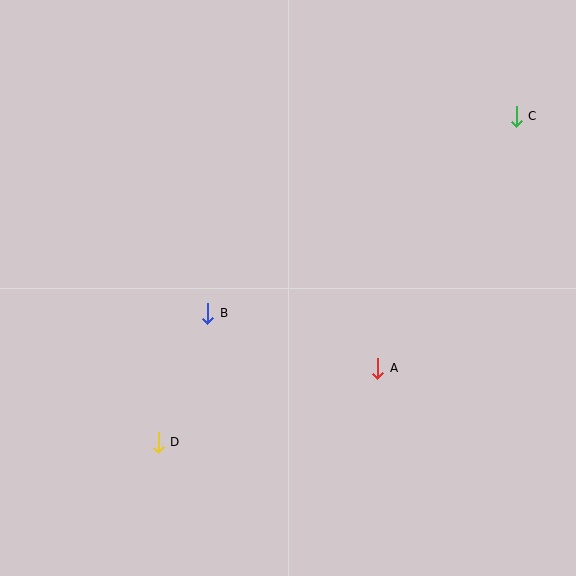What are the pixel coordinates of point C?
Point C is at (516, 116).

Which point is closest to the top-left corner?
Point B is closest to the top-left corner.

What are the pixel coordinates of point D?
Point D is at (158, 442).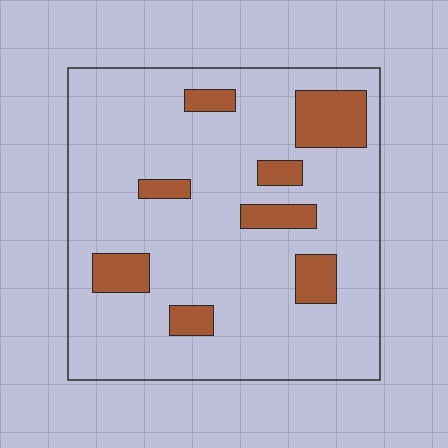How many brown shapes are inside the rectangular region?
8.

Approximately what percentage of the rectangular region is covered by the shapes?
Approximately 15%.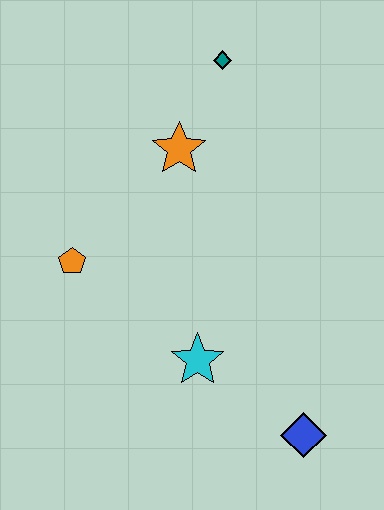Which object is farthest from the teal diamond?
The blue diamond is farthest from the teal diamond.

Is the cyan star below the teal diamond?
Yes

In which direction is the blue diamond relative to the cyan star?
The blue diamond is to the right of the cyan star.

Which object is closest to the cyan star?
The blue diamond is closest to the cyan star.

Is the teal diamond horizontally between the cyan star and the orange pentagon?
No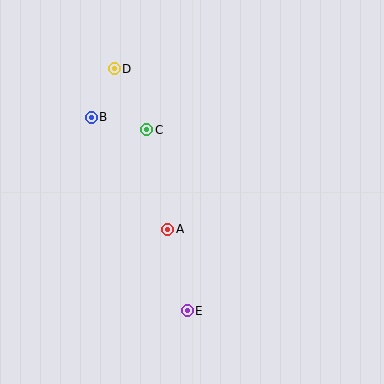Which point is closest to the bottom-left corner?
Point E is closest to the bottom-left corner.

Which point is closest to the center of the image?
Point A at (168, 229) is closest to the center.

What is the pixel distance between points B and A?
The distance between B and A is 136 pixels.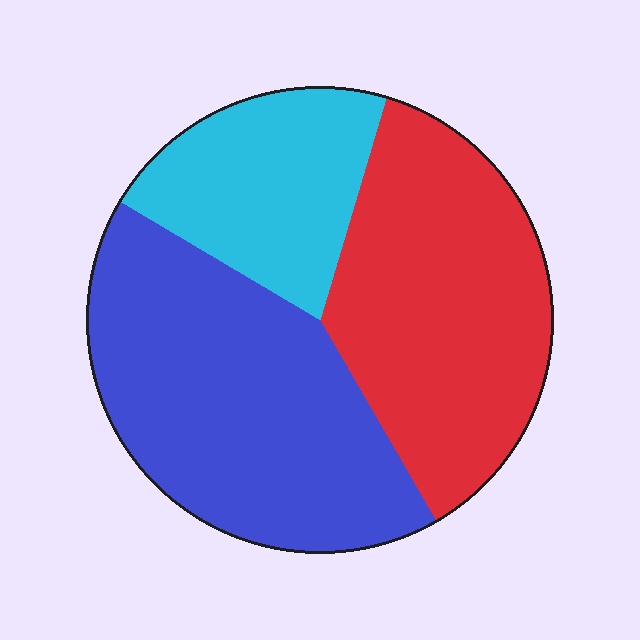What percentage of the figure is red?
Red covers around 35% of the figure.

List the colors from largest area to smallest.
From largest to smallest: blue, red, cyan.